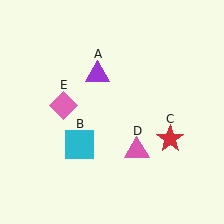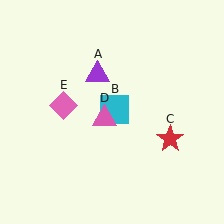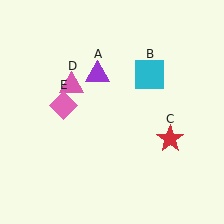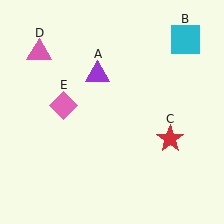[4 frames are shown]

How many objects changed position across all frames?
2 objects changed position: cyan square (object B), pink triangle (object D).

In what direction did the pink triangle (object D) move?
The pink triangle (object D) moved up and to the left.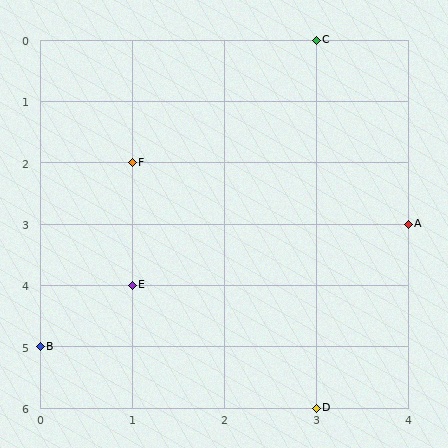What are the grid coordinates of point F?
Point F is at grid coordinates (1, 2).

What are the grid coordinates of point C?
Point C is at grid coordinates (3, 0).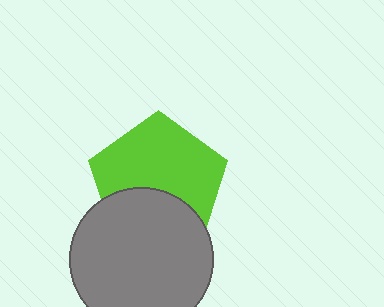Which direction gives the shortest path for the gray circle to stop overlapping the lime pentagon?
Moving down gives the shortest separation.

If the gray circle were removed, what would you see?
You would see the complete lime pentagon.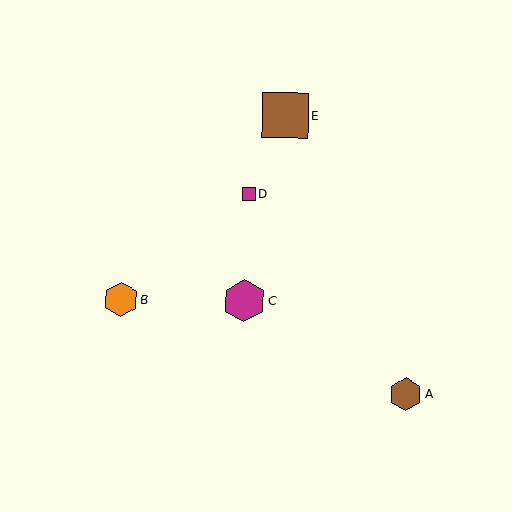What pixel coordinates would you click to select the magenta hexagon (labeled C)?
Click at (244, 301) to select the magenta hexagon C.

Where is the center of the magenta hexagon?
The center of the magenta hexagon is at (244, 301).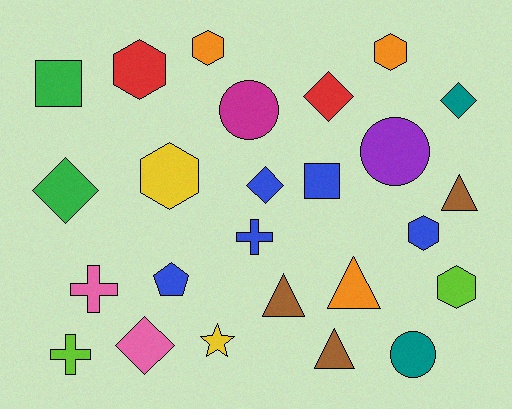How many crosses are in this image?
There are 3 crosses.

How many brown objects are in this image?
There are 3 brown objects.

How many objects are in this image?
There are 25 objects.